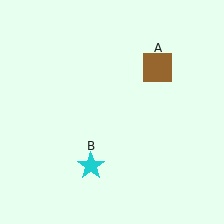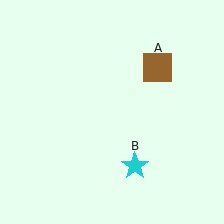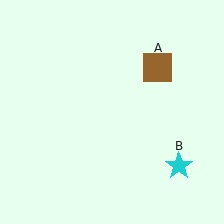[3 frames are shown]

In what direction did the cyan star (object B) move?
The cyan star (object B) moved right.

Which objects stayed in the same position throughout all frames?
Brown square (object A) remained stationary.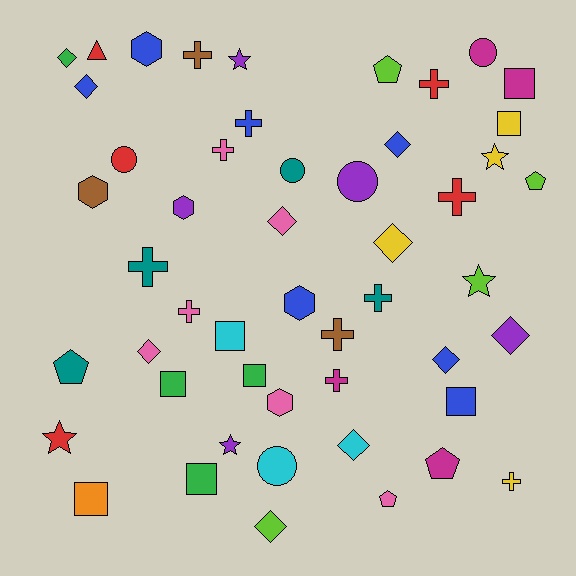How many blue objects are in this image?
There are 7 blue objects.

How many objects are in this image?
There are 50 objects.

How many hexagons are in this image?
There are 5 hexagons.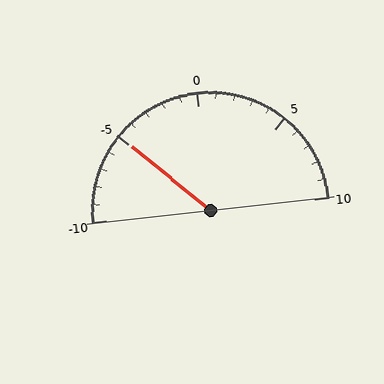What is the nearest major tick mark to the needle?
The nearest major tick mark is -5.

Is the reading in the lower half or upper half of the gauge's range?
The reading is in the lower half of the range (-10 to 10).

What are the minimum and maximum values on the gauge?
The gauge ranges from -10 to 10.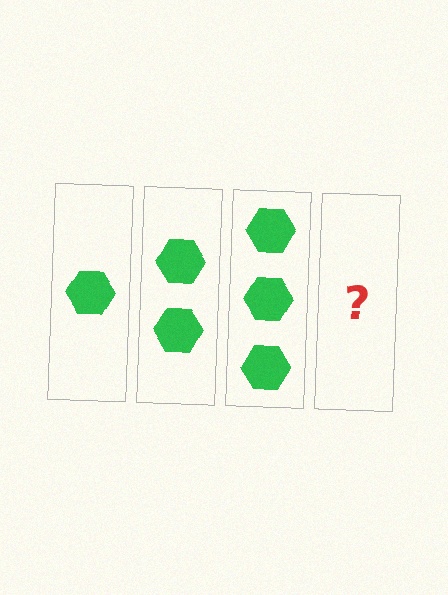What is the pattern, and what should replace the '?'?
The pattern is that each step adds one more hexagon. The '?' should be 4 hexagons.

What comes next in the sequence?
The next element should be 4 hexagons.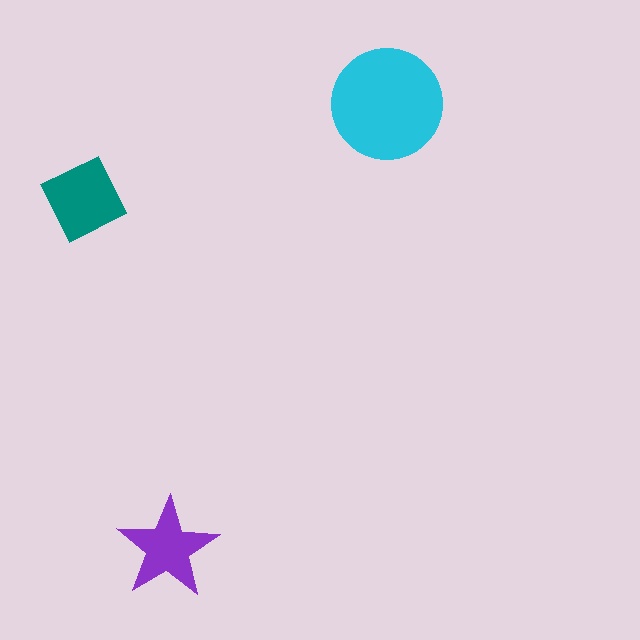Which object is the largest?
The cyan circle.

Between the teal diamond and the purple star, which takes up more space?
The teal diamond.